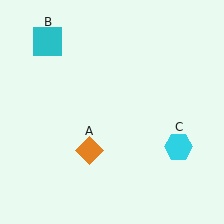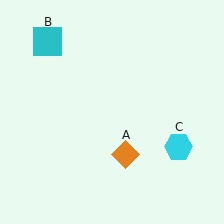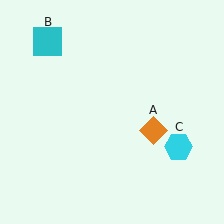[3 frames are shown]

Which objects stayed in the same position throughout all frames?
Cyan square (object B) and cyan hexagon (object C) remained stationary.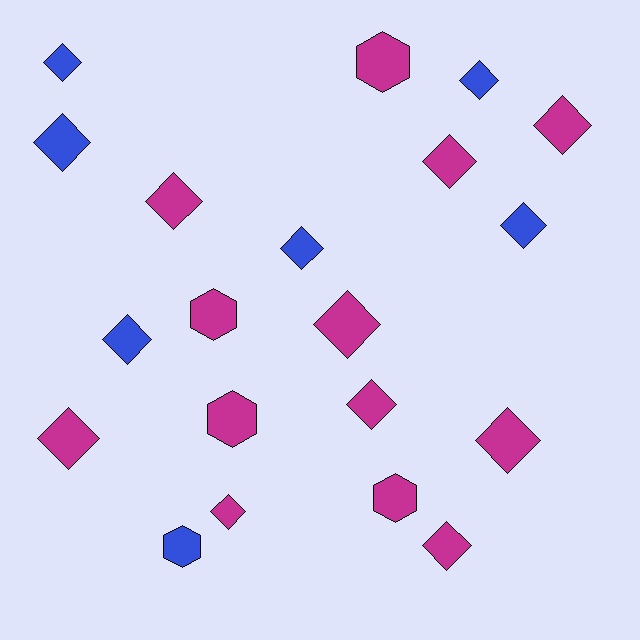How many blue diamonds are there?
There are 6 blue diamonds.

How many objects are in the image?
There are 20 objects.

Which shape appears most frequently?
Diamond, with 15 objects.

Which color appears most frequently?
Magenta, with 13 objects.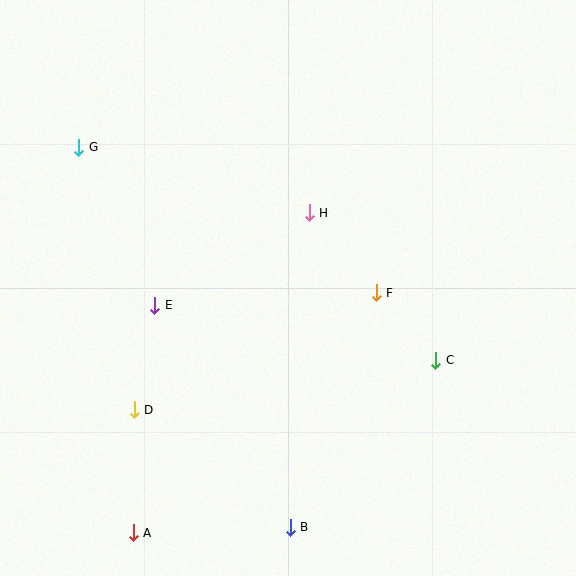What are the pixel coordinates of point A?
Point A is at (133, 533).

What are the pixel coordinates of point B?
Point B is at (290, 527).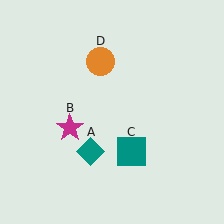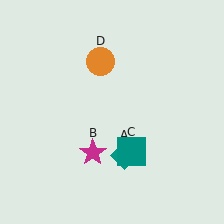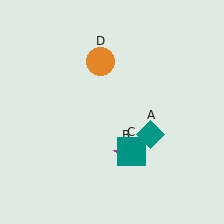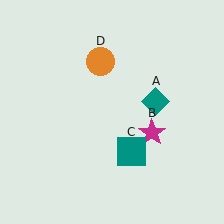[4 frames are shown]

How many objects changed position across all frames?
2 objects changed position: teal diamond (object A), magenta star (object B).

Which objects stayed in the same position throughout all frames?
Teal square (object C) and orange circle (object D) remained stationary.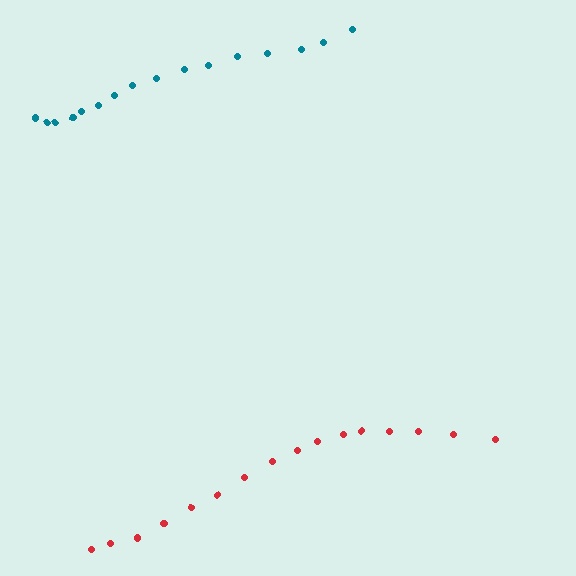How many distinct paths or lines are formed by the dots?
There are 2 distinct paths.